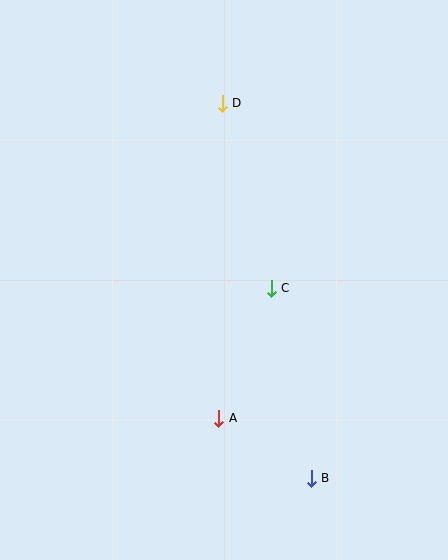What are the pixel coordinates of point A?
Point A is at (219, 418).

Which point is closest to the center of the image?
Point C at (271, 288) is closest to the center.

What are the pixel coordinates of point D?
Point D is at (222, 103).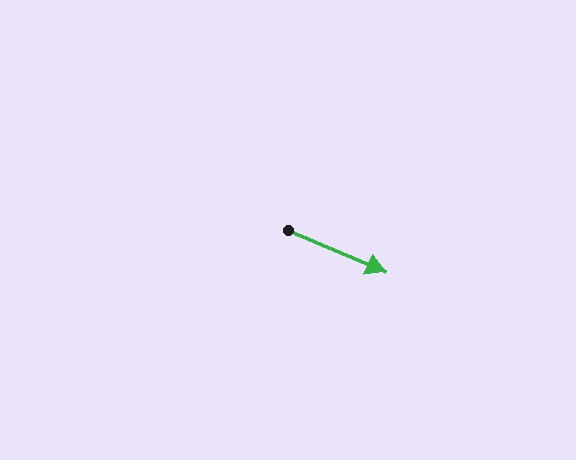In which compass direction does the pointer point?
Southeast.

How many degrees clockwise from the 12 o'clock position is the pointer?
Approximately 113 degrees.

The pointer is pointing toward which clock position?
Roughly 4 o'clock.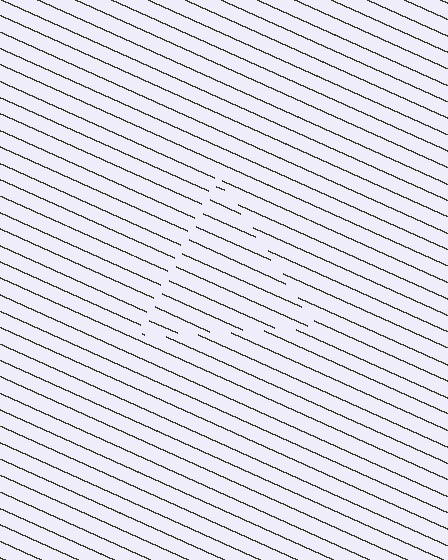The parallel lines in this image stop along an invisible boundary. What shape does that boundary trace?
An illusory triangle. The interior of the shape contains the same grating, shifted by half a period — the contour is defined by the phase discontinuity where line-ends from the inner and outer gratings abut.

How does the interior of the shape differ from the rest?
The interior of the shape contains the same grating, shifted by half a period — the contour is defined by the phase discontinuity where line-ends from the inner and outer gratings abut.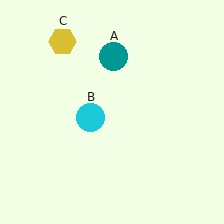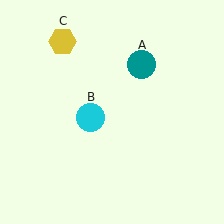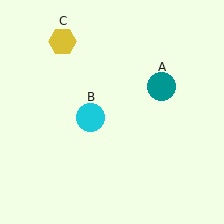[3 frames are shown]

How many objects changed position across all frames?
1 object changed position: teal circle (object A).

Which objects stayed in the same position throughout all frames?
Cyan circle (object B) and yellow hexagon (object C) remained stationary.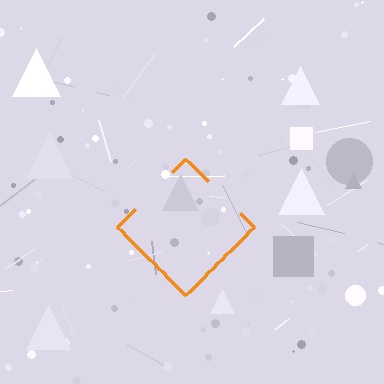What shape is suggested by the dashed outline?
The dashed outline suggests a diamond.